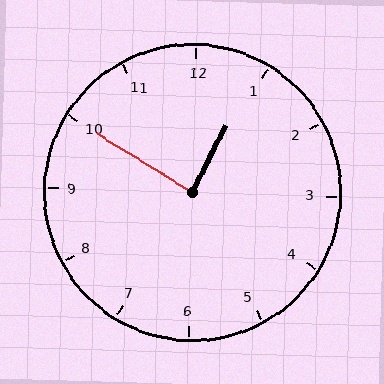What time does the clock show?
12:50.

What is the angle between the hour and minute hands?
Approximately 85 degrees.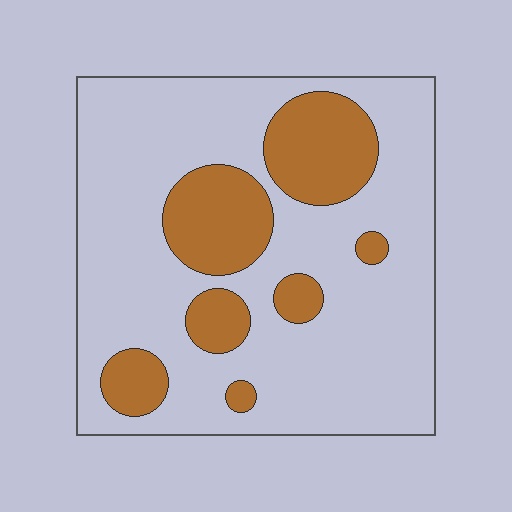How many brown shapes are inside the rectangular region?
7.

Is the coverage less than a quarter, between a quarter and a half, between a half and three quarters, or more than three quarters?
Less than a quarter.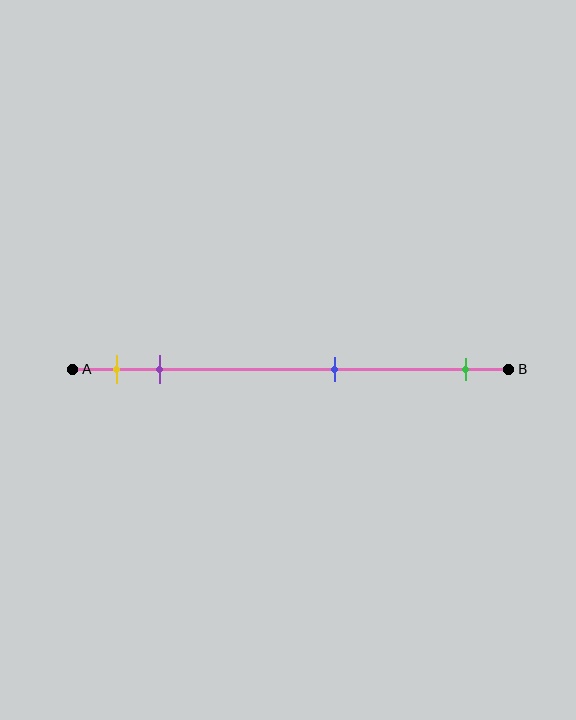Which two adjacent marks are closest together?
The yellow and purple marks are the closest adjacent pair.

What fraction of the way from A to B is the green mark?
The green mark is approximately 90% (0.9) of the way from A to B.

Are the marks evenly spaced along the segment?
No, the marks are not evenly spaced.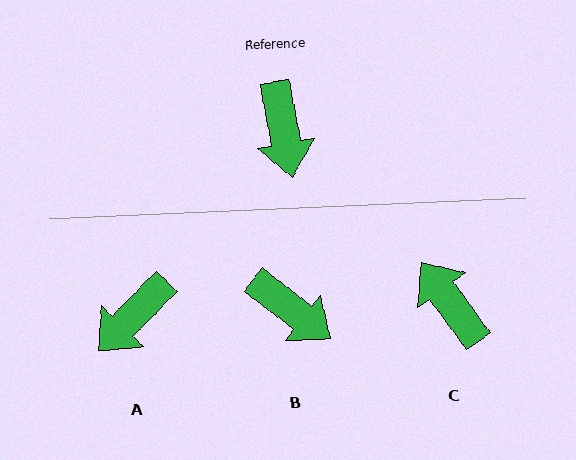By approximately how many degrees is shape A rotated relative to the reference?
Approximately 55 degrees clockwise.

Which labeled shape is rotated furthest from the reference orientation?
C, about 155 degrees away.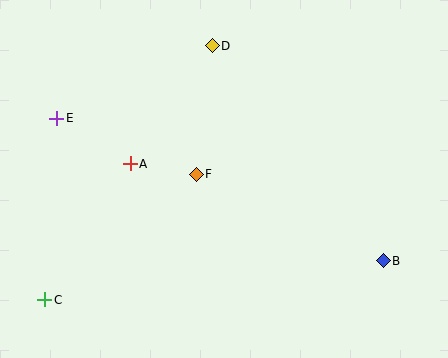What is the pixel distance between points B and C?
The distance between B and C is 340 pixels.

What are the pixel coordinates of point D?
Point D is at (212, 46).